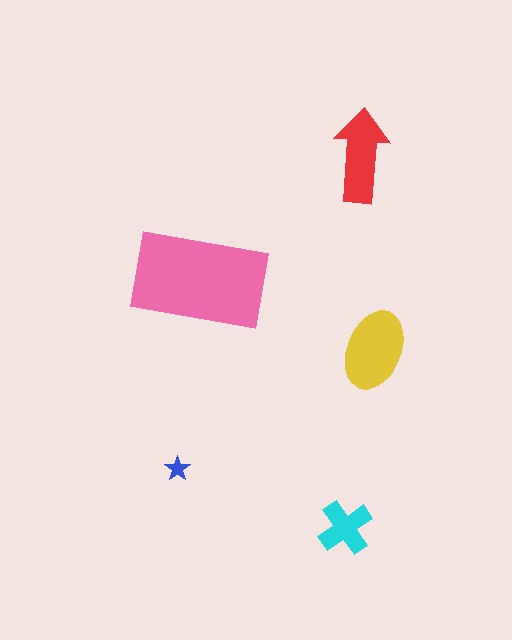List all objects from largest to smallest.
The pink rectangle, the yellow ellipse, the red arrow, the cyan cross, the blue star.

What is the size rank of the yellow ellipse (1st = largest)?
2nd.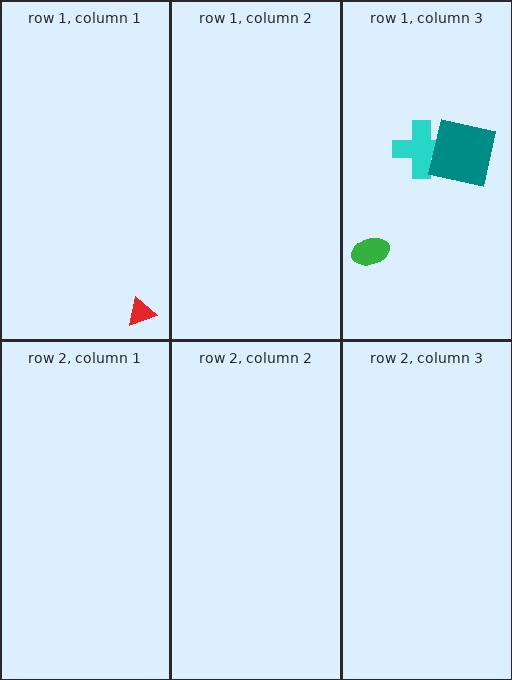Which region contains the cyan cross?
The row 1, column 3 region.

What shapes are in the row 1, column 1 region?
The red triangle.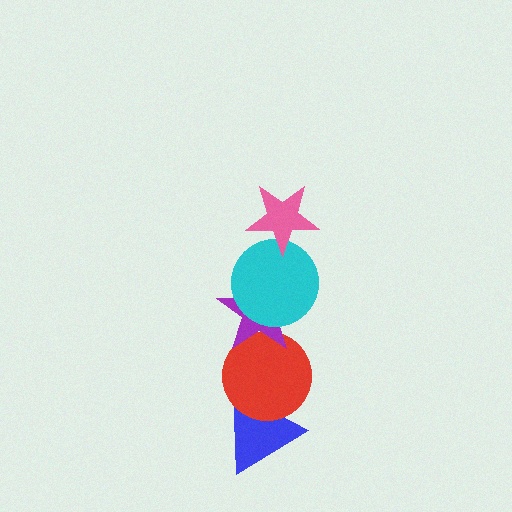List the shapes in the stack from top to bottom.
From top to bottom: the pink star, the cyan circle, the purple star, the red circle, the blue triangle.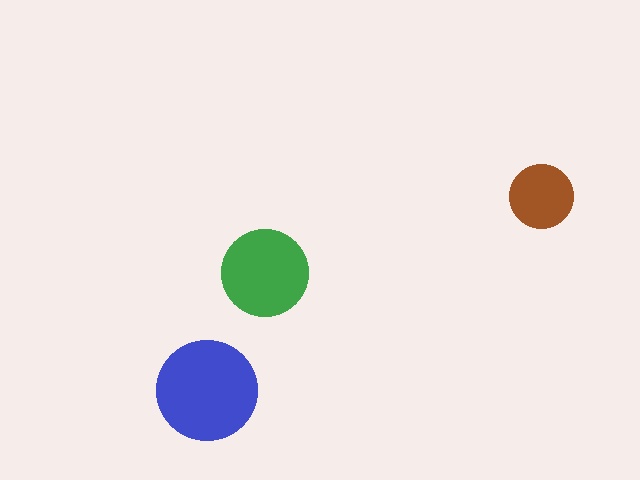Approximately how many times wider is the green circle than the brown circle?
About 1.5 times wider.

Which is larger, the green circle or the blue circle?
The blue one.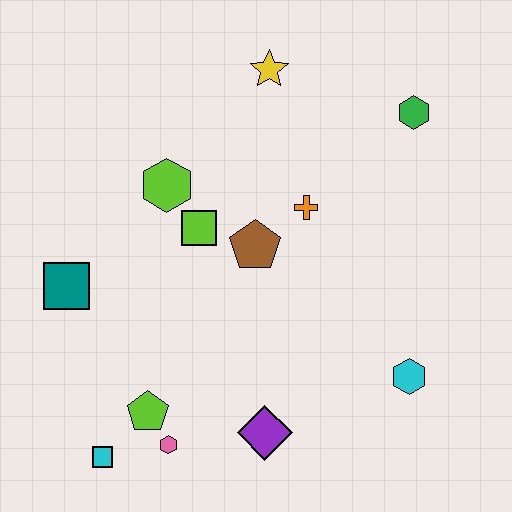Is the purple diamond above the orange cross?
No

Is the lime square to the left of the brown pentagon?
Yes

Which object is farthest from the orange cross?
The cyan square is farthest from the orange cross.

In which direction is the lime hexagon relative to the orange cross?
The lime hexagon is to the left of the orange cross.